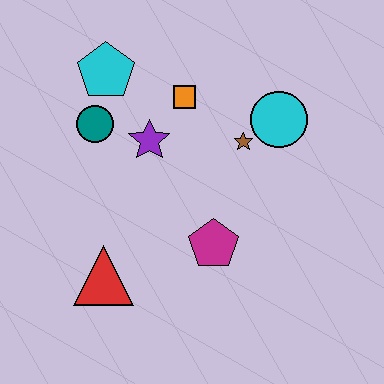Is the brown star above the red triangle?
Yes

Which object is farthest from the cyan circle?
The red triangle is farthest from the cyan circle.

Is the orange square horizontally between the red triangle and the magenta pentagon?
Yes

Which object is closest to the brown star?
The cyan circle is closest to the brown star.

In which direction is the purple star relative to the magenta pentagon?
The purple star is above the magenta pentagon.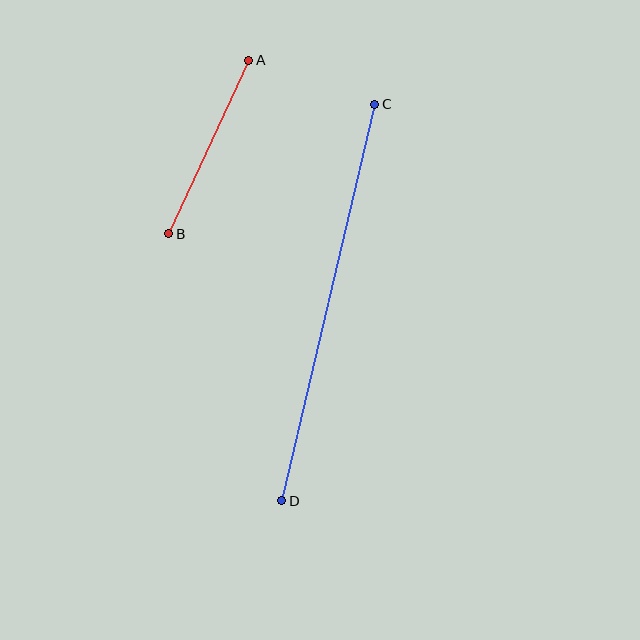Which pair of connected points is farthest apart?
Points C and D are farthest apart.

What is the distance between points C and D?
The distance is approximately 408 pixels.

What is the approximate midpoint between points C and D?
The midpoint is at approximately (328, 303) pixels.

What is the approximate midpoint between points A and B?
The midpoint is at approximately (209, 147) pixels.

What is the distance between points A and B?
The distance is approximately 191 pixels.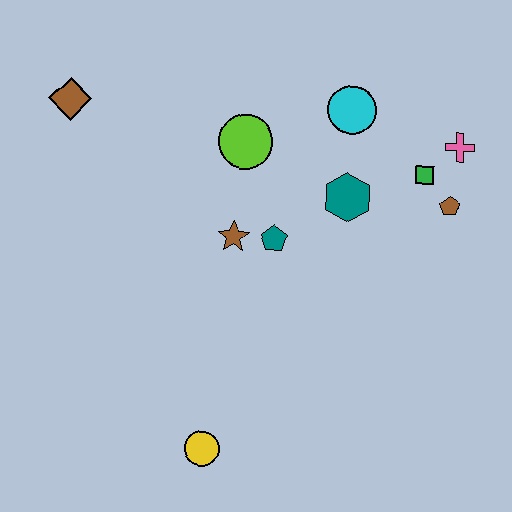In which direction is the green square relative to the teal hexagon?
The green square is to the right of the teal hexagon.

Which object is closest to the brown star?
The teal pentagon is closest to the brown star.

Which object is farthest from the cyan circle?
The yellow circle is farthest from the cyan circle.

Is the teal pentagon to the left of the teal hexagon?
Yes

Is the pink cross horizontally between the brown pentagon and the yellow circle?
No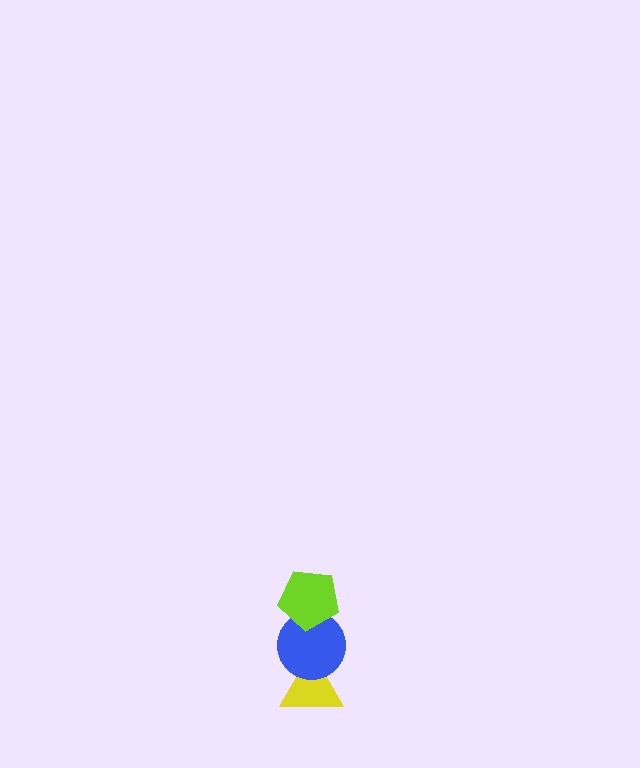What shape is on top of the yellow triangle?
The blue circle is on top of the yellow triangle.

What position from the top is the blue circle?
The blue circle is 2nd from the top.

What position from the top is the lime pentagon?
The lime pentagon is 1st from the top.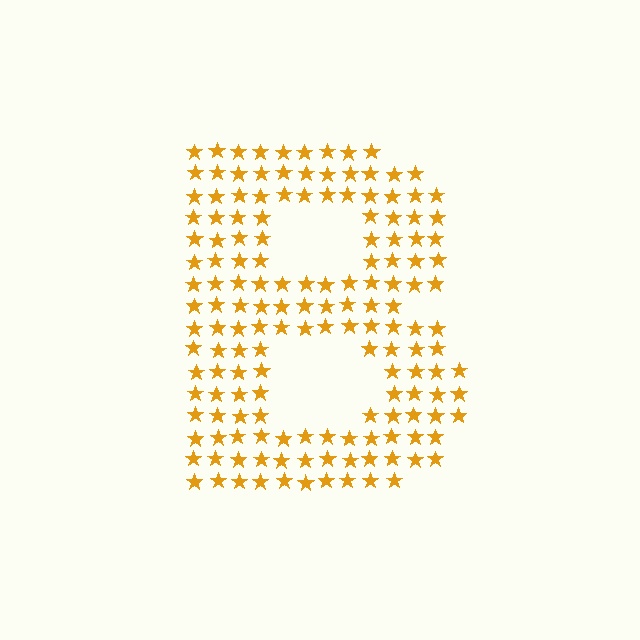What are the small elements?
The small elements are stars.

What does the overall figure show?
The overall figure shows the letter B.